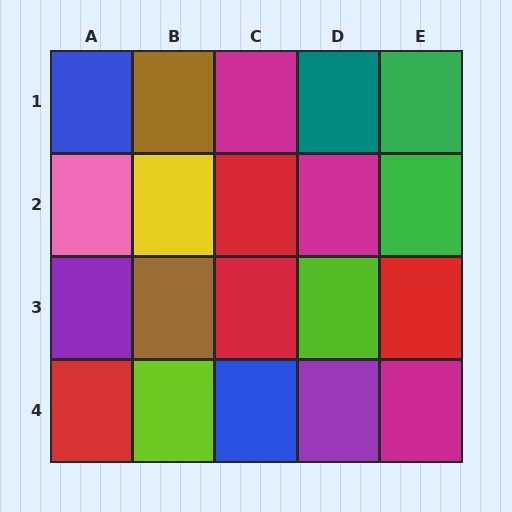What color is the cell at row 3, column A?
Purple.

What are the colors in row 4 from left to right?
Red, lime, blue, purple, magenta.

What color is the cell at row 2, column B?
Yellow.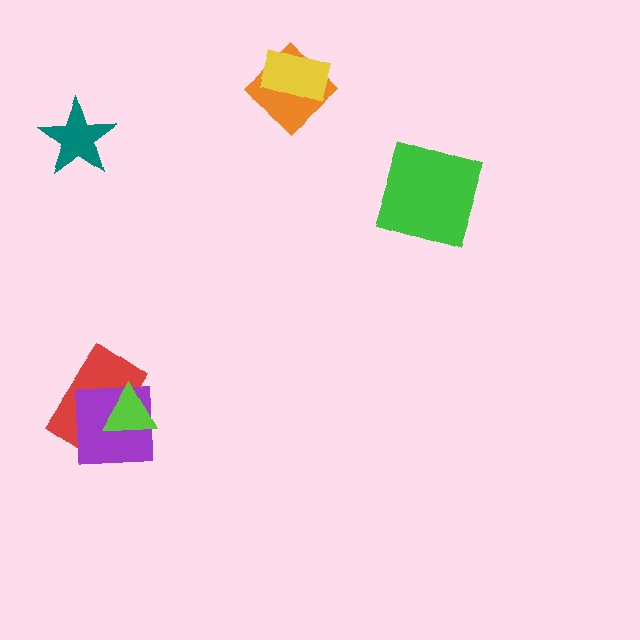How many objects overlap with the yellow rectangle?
1 object overlaps with the yellow rectangle.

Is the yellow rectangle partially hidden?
No, no other shape covers it.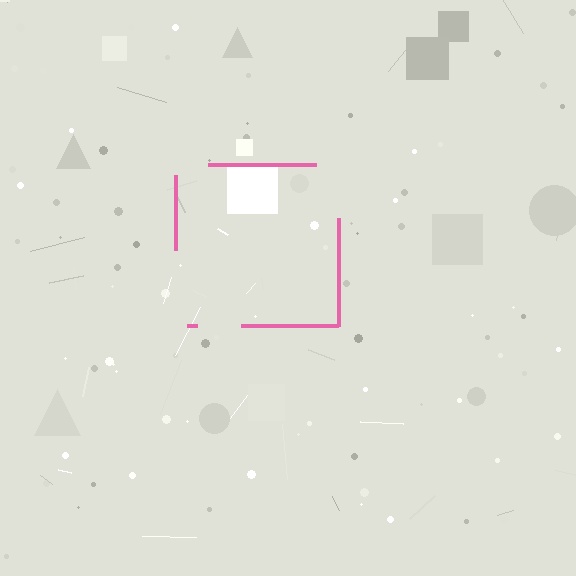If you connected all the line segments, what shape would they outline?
They would outline a square.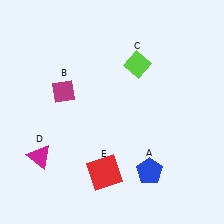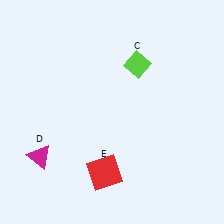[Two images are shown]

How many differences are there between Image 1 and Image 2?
There are 2 differences between the two images.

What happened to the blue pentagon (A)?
The blue pentagon (A) was removed in Image 2. It was in the bottom-right area of Image 1.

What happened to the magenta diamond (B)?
The magenta diamond (B) was removed in Image 2. It was in the top-left area of Image 1.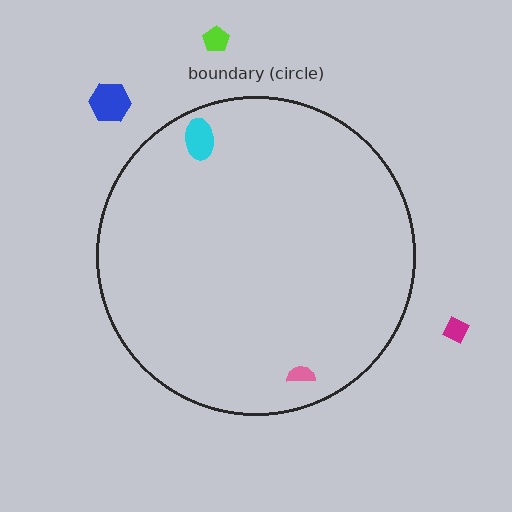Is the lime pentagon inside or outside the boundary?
Outside.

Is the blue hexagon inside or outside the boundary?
Outside.